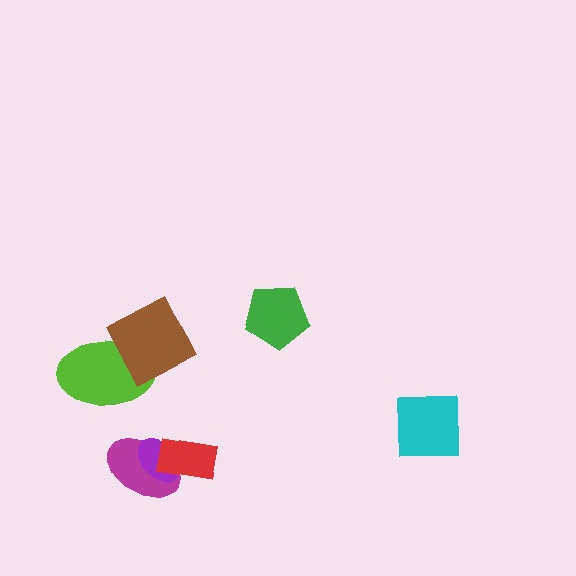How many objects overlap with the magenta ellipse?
2 objects overlap with the magenta ellipse.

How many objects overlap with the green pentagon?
0 objects overlap with the green pentagon.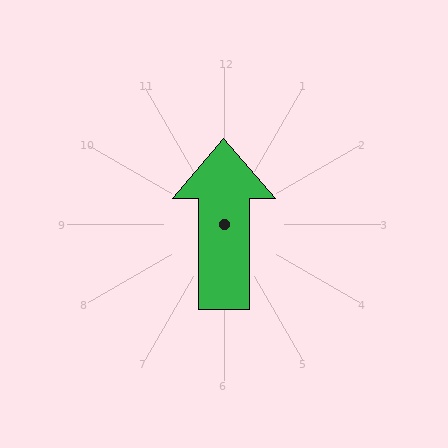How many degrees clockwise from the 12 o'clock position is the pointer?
Approximately 360 degrees.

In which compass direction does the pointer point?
North.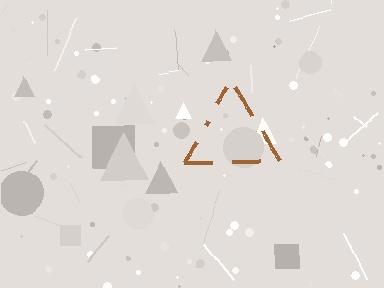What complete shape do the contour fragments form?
The contour fragments form a triangle.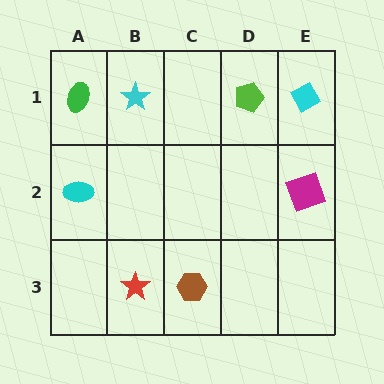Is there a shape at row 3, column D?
No, that cell is empty.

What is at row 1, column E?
A cyan diamond.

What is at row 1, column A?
A green ellipse.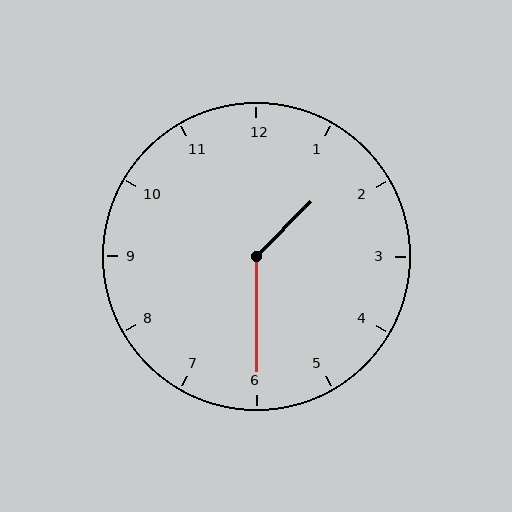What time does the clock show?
1:30.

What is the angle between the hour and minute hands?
Approximately 135 degrees.